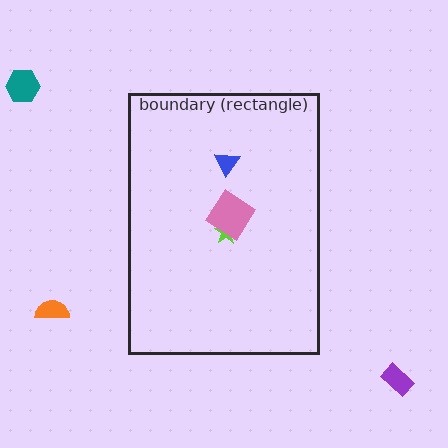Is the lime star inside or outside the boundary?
Inside.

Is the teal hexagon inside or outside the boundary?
Outside.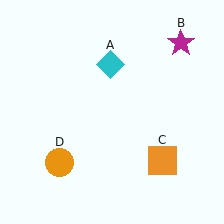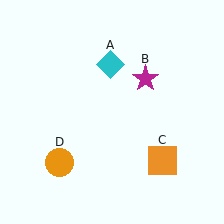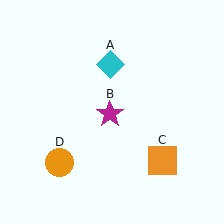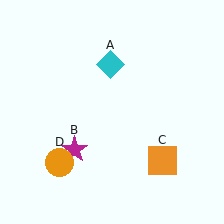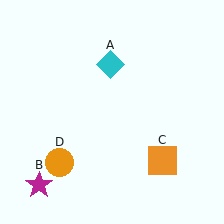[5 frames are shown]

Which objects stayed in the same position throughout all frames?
Cyan diamond (object A) and orange square (object C) and orange circle (object D) remained stationary.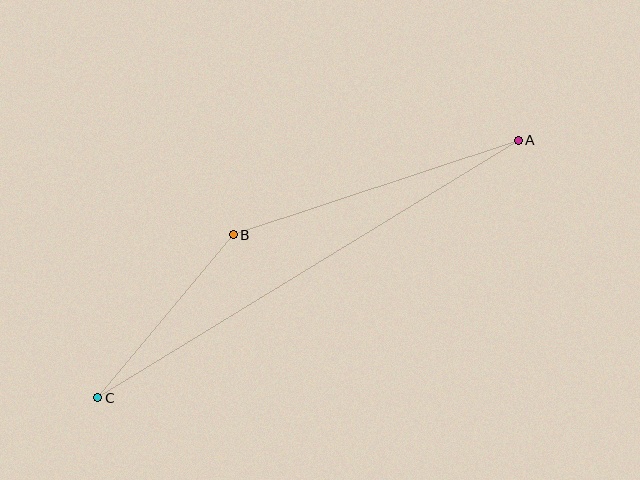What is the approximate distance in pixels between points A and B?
The distance between A and B is approximately 300 pixels.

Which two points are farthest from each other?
Points A and C are farthest from each other.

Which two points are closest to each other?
Points B and C are closest to each other.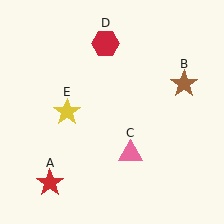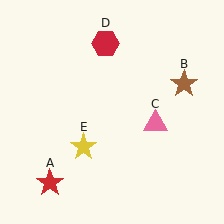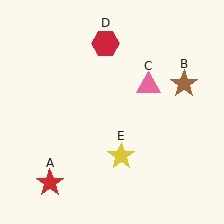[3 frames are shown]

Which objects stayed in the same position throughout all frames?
Red star (object A) and brown star (object B) and red hexagon (object D) remained stationary.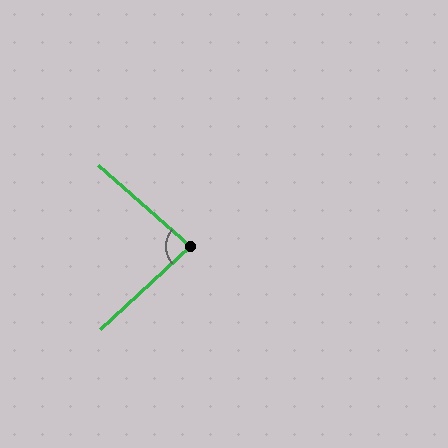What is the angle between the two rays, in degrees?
Approximately 84 degrees.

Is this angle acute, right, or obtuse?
It is acute.